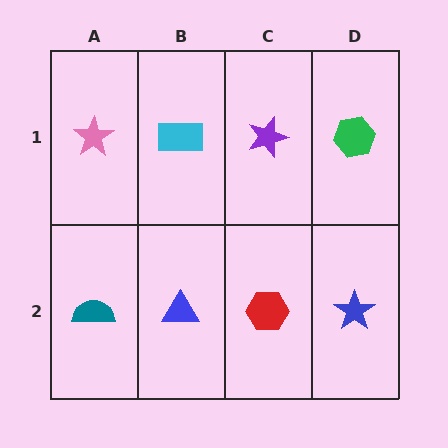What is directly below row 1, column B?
A blue triangle.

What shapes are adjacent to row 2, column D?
A green hexagon (row 1, column D), a red hexagon (row 2, column C).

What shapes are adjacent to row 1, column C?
A red hexagon (row 2, column C), a cyan rectangle (row 1, column B), a green hexagon (row 1, column D).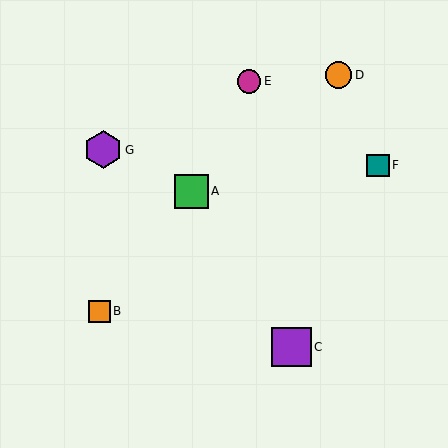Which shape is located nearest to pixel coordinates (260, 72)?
The magenta circle (labeled E) at (249, 81) is nearest to that location.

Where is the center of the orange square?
The center of the orange square is at (99, 311).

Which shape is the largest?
The purple square (labeled C) is the largest.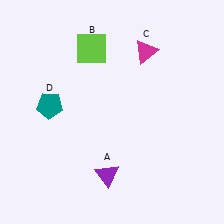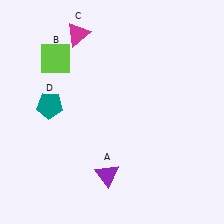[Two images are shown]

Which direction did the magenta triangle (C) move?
The magenta triangle (C) moved left.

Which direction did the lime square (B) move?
The lime square (B) moved left.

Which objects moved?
The objects that moved are: the lime square (B), the magenta triangle (C).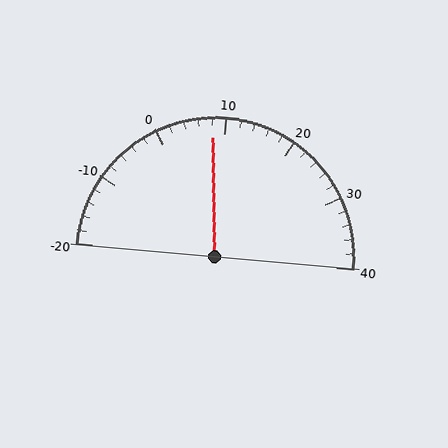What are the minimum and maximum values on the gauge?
The gauge ranges from -20 to 40.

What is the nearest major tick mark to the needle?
The nearest major tick mark is 10.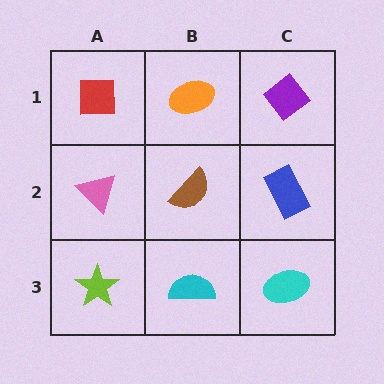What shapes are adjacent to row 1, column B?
A brown semicircle (row 2, column B), a red square (row 1, column A), a purple diamond (row 1, column C).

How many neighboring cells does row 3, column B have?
3.